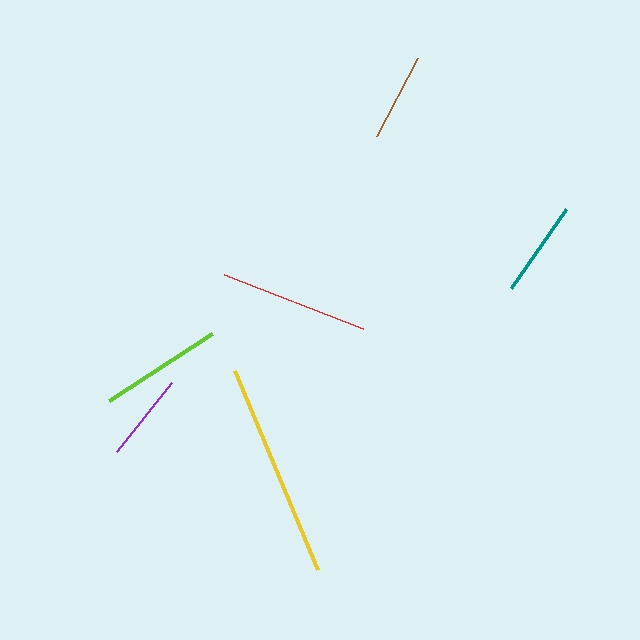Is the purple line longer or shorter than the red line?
The red line is longer than the purple line.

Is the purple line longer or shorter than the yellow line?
The yellow line is longer than the purple line.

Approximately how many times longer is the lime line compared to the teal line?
The lime line is approximately 1.3 times the length of the teal line.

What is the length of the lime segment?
The lime segment is approximately 123 pixels long.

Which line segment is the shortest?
The purple line is the shortest at approximately 88 pixels.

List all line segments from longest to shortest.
From longest to shortest: yellow, red, lime, teal, brown, purple.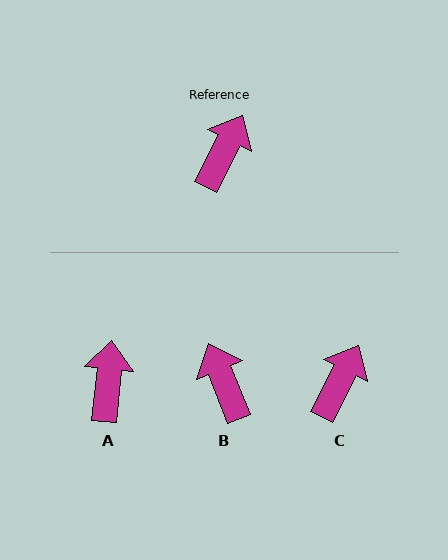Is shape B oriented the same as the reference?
No, it is off by about 49 degrees.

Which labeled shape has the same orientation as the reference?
C.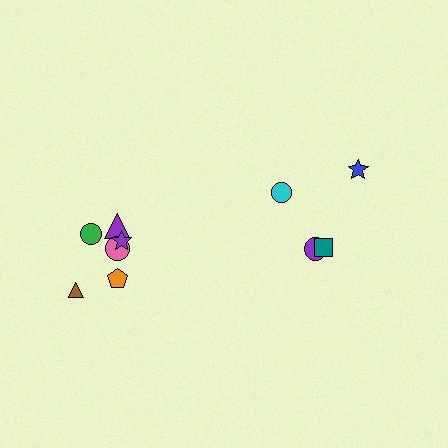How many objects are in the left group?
There are 6 objects.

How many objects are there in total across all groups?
There are 10 objects.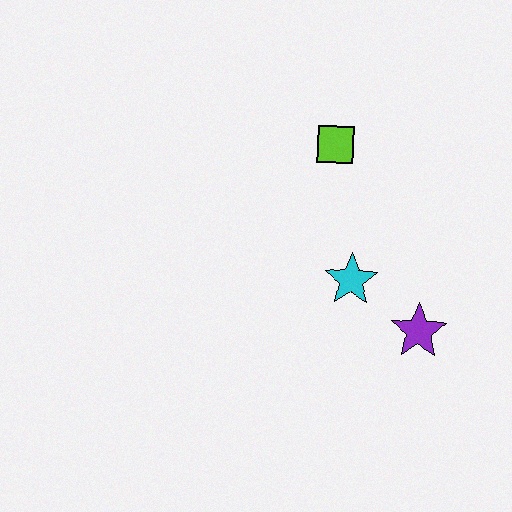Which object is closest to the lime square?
The cyan star is closest to the lime square.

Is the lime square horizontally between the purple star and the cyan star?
No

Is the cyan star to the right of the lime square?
Yes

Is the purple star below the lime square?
Yes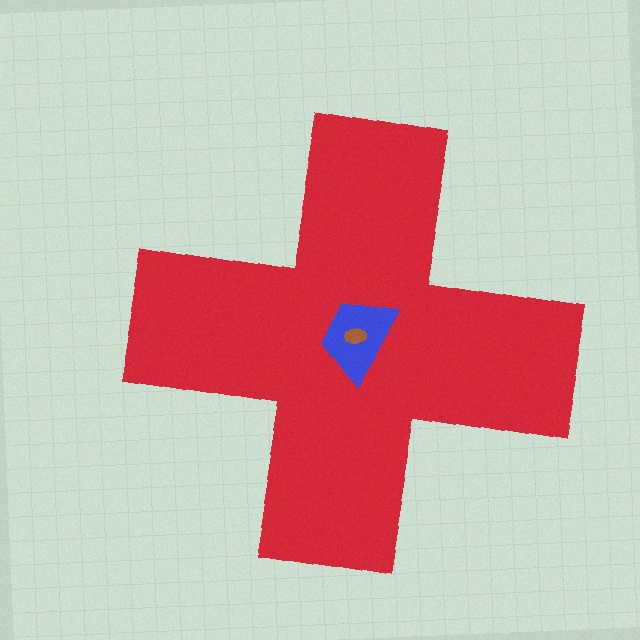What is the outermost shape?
The red cross.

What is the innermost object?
The brown ellipse.